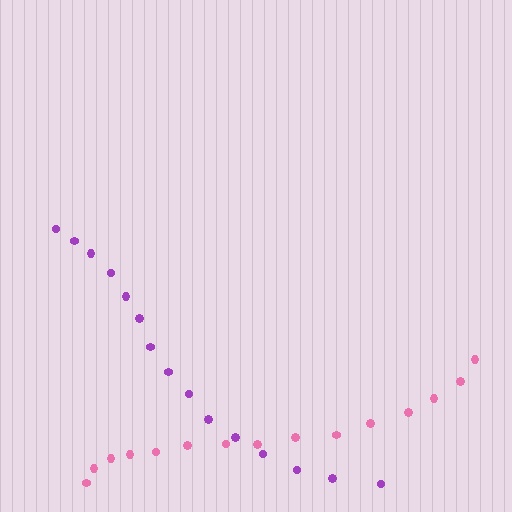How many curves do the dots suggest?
There are 2 distinct paths.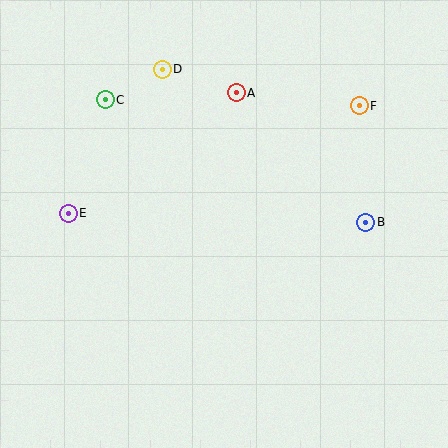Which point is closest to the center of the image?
Point A at (236, 93) is closest to the center.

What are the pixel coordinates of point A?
Point A is at (236, 93).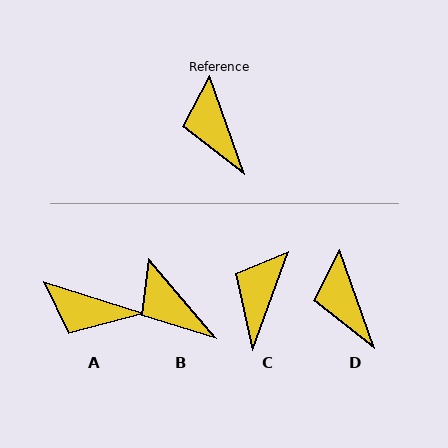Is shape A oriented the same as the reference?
No, it is off by about 53 degrees.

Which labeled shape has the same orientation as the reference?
D.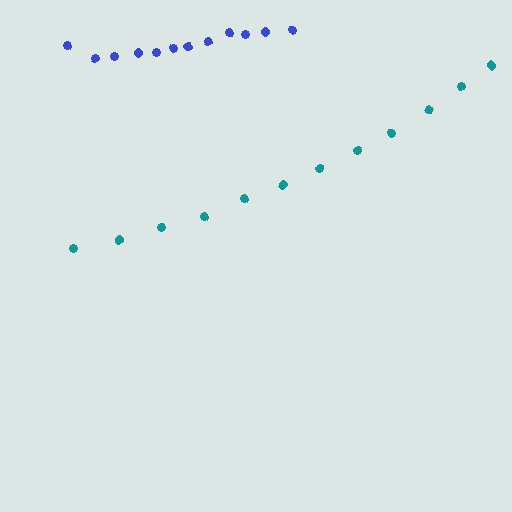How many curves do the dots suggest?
There are 2 distinct paths.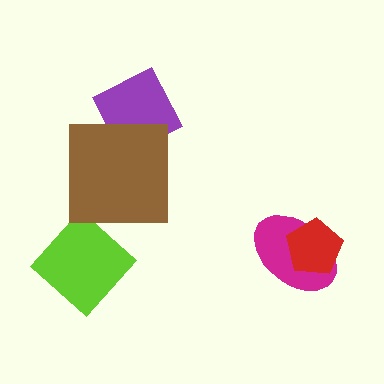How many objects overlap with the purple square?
1 object overlaps with the purple square.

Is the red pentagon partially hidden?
No, no other shape covers it.